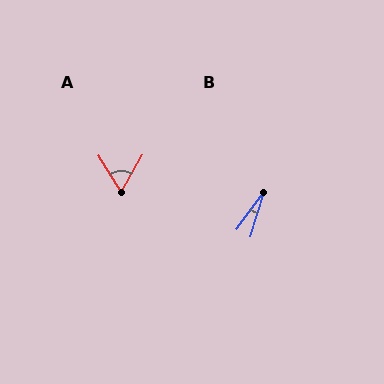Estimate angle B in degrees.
Approximately 19 degrees.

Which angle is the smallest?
B, at approximately 19 degrees.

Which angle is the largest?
A, at approximately 62 degrees.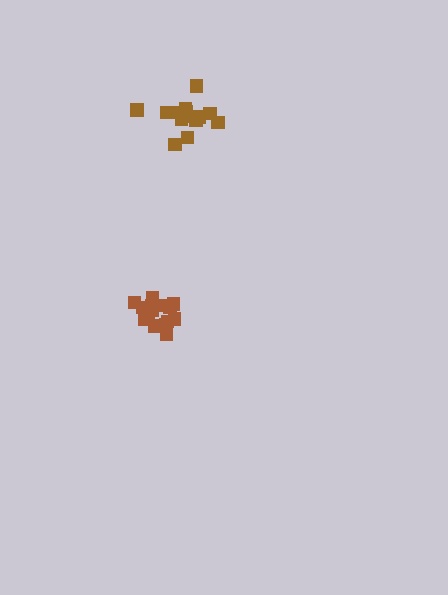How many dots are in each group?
Group 1: 16 dots, Group 2: 14 dots (30 total).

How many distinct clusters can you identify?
There are 2 distinct clusters.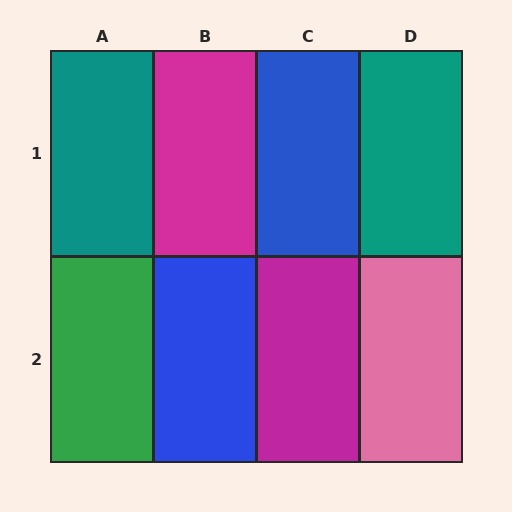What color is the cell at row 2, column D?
Pink.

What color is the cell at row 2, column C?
Magenta.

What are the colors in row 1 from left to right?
Teal, magenta, blue, teal.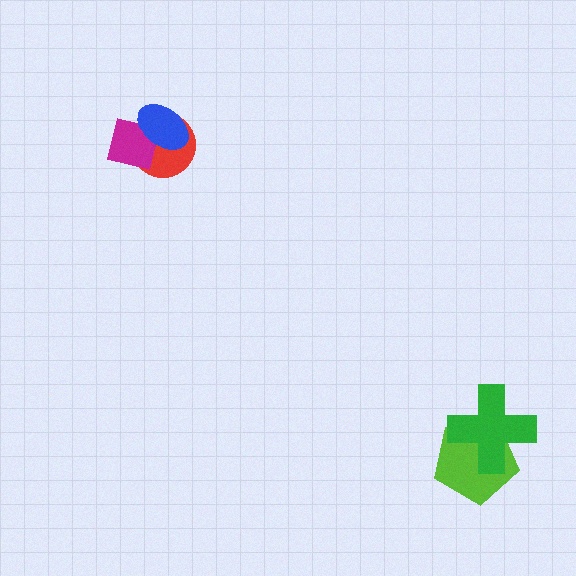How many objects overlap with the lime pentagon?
1 object overlaps with the lime pentagon.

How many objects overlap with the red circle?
2 objects overlap with the red circle.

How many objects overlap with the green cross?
1 object overlaps with the green cross.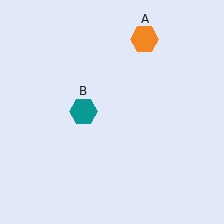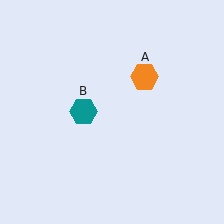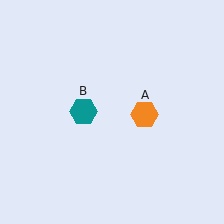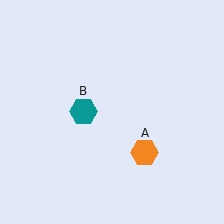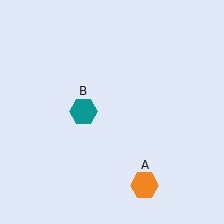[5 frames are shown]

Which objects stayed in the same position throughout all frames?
Teal hexagon (object B) remained stationary.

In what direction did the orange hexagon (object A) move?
The orange hexagon (object A) moved down.